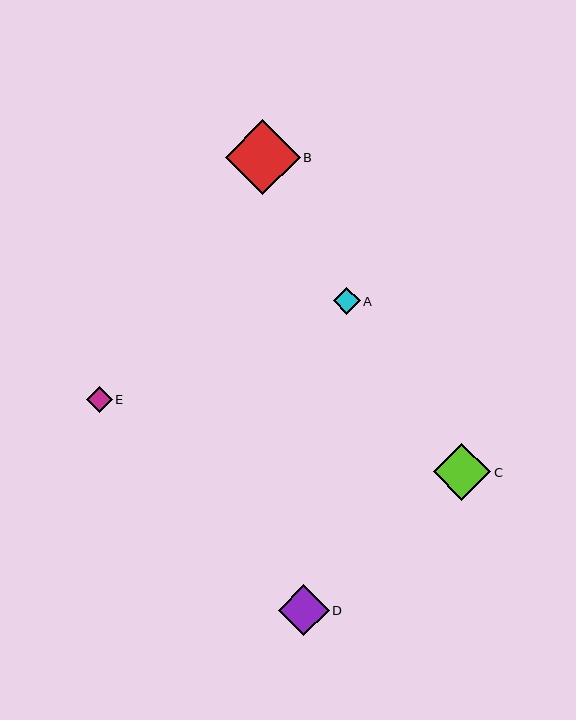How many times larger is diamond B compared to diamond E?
Diamond B is approximately 2.9 times the size of diamond E.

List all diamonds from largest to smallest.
From largest to smallest: B, C, D, A, E.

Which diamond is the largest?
Diamond B is the largest with a size of approximately 75 pixels.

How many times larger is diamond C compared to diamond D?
Diamond C is approximately 1.1 times the size of diamond D.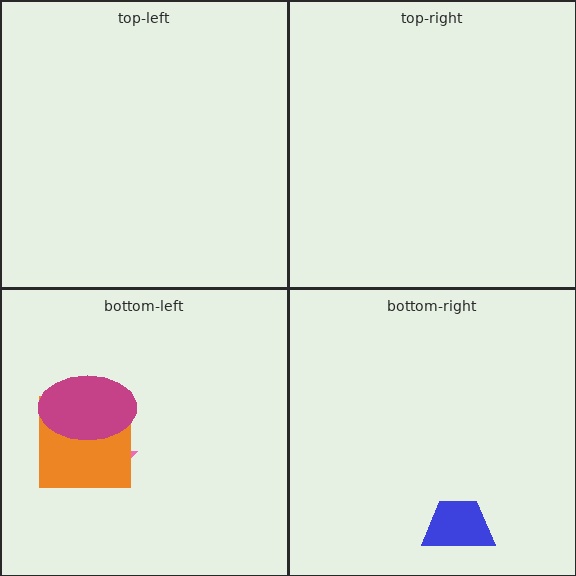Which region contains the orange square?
The bottom-left region.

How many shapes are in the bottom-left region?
3.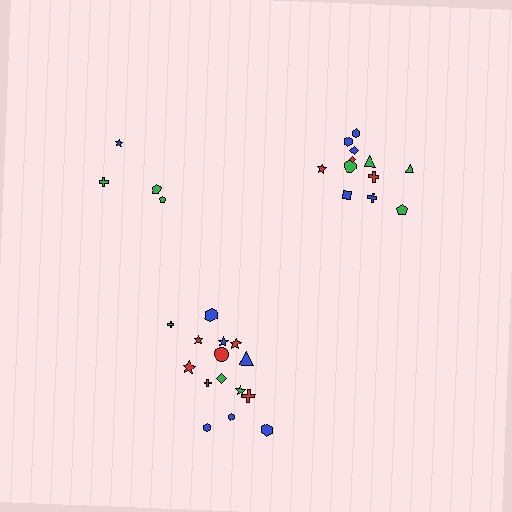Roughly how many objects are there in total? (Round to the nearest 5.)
Roughly 30 objects in total.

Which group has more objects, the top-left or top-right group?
The top-right group.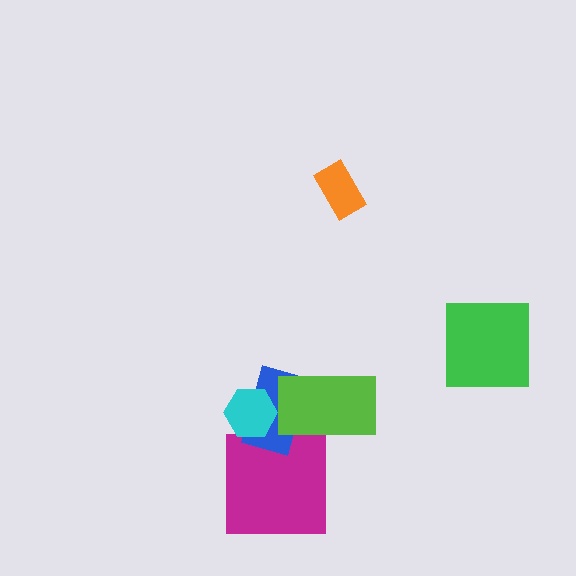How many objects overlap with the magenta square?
1 object overlaps with the magenta square.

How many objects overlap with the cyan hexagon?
1 object overlaps with the cyan hexagon.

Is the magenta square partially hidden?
Yes, it is partially covered by another shape.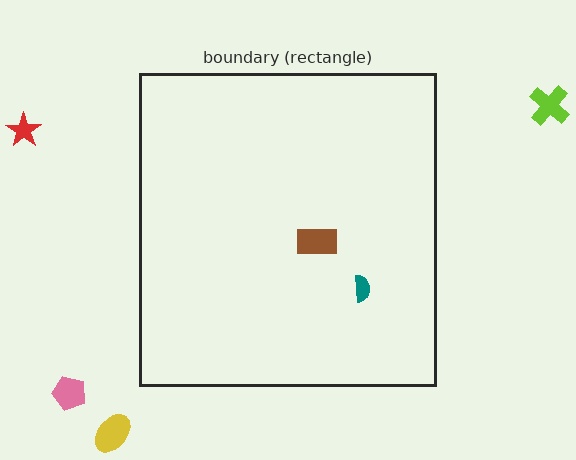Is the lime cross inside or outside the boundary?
Outside.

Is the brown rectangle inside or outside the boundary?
Inside.